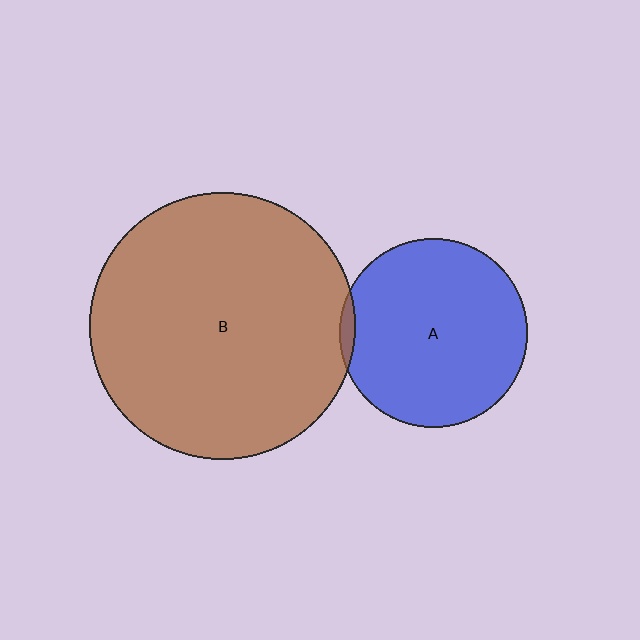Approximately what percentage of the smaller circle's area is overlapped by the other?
Approximately 5%.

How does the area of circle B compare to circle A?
Approximately 2.0 times.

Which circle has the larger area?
Circle B (brown).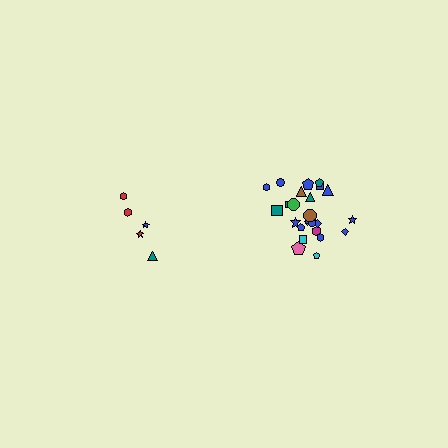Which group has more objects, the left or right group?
The right group.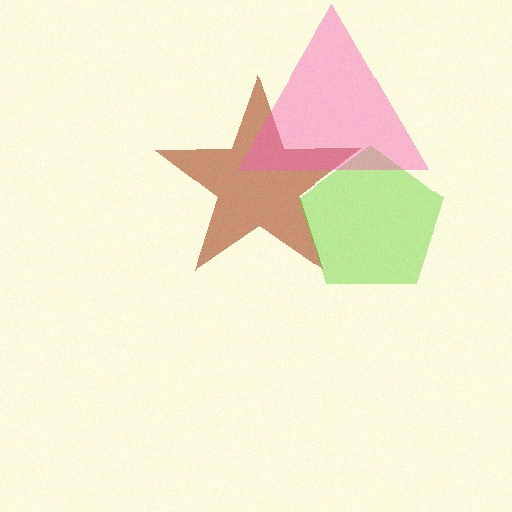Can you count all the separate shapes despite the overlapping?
Yes, there are 3 separate shapes.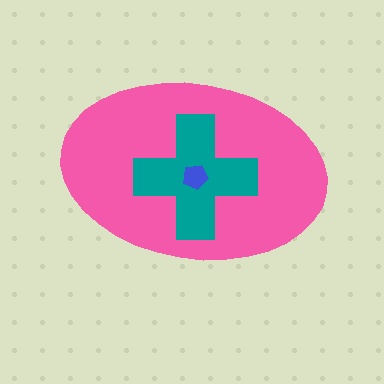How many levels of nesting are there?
3.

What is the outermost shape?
The pink ellipse.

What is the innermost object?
The blue pentagon.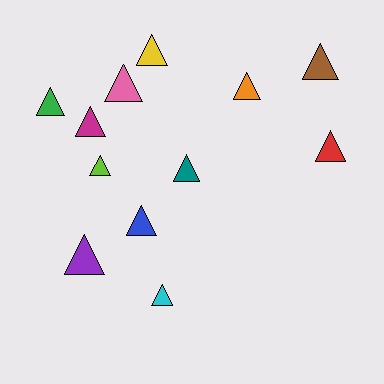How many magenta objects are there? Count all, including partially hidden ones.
There is 1 magenta object.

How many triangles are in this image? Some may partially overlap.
There are 12 triangles.